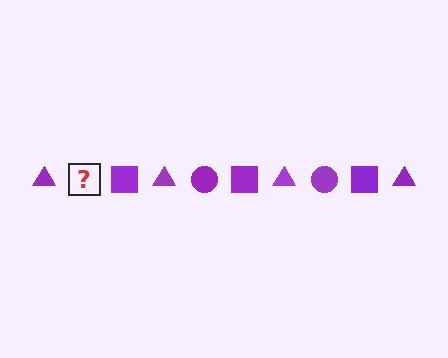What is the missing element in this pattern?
The missing element is a purple circle.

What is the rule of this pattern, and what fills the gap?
The rule is that the pattern cycles through triangle, circle, square shapes in purple. The gap should be filled with a purple circle.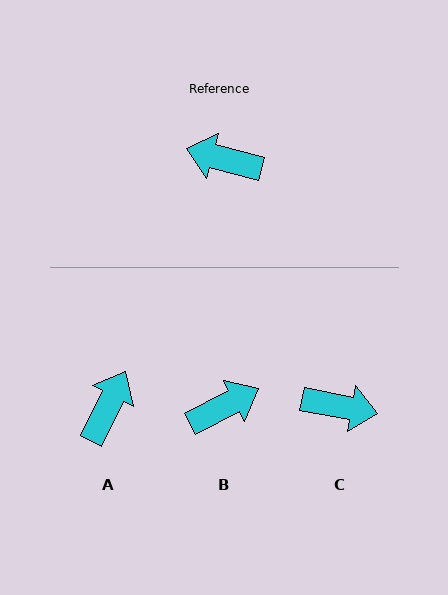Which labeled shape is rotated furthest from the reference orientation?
C, about 175 degrees away.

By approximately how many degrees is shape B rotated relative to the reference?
Approximately 138 degrees clockwise.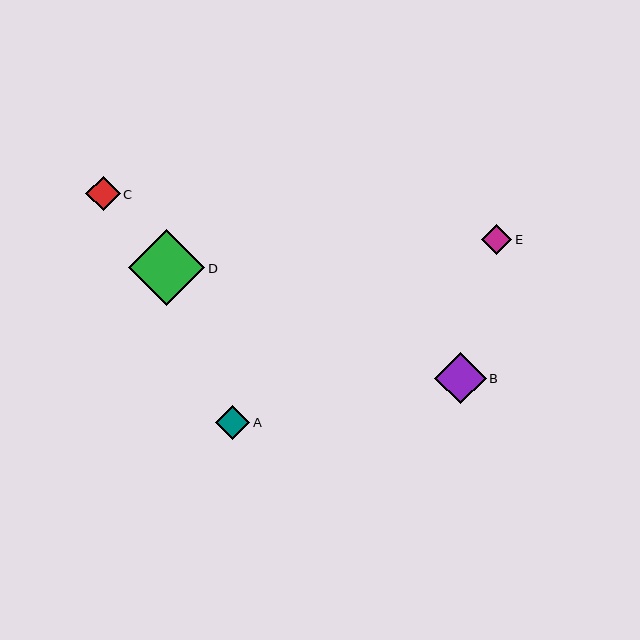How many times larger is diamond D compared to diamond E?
Diamond D is approximately 2.6 times the size of diamond E.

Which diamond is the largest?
Diamond D is the largest with a size of approximately 77 pixels.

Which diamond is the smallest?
Diamond E is the smallest with a size of approximately 30 pixels.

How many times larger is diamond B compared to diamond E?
Diamond B is approximately 1.7 times the size of diamond E.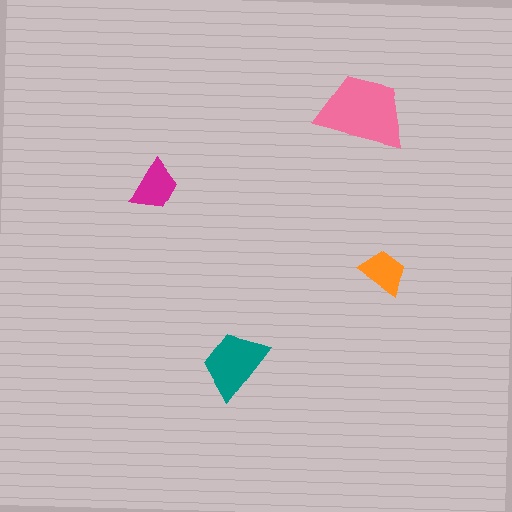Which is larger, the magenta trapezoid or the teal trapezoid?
The teal one.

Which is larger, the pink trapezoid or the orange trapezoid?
The pink one.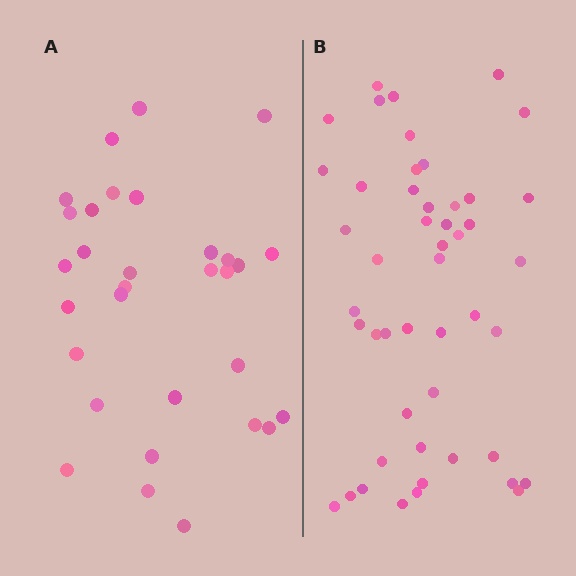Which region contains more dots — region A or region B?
Region B (the right region) has more dots.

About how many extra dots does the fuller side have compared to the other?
Region B has approximately 15 more dots than region A.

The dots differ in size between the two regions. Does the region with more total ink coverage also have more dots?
No. Region A has more total ink coverage because its dots are larger, but region B actually contains more individual dots. Total area can be misleading — the number of items is what matters here.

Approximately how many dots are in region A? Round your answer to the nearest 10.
About 30 dots. (The exact count is 31, which rounds to 30.)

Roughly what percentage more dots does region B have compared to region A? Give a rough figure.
About 55% more.